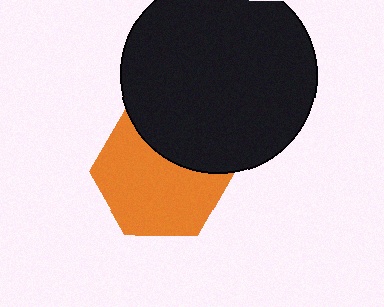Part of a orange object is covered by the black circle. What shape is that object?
It is a hexagon.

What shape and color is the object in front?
The object in front is a black circle.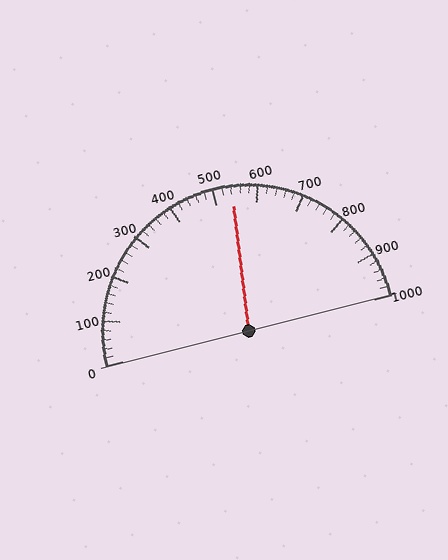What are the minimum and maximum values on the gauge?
The gauge ranges from 0 to 1000.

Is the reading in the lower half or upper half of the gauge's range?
The reading is in the upper half of the range (0 to 1000).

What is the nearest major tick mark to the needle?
The nearest major tick mark is 500.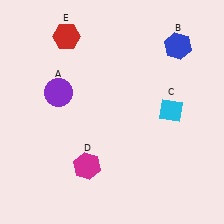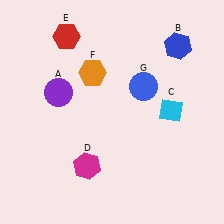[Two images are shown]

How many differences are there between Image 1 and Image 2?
There are 2 differences between the two images.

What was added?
An orange hexagon (F), a blue circle (G) were added in Image 2.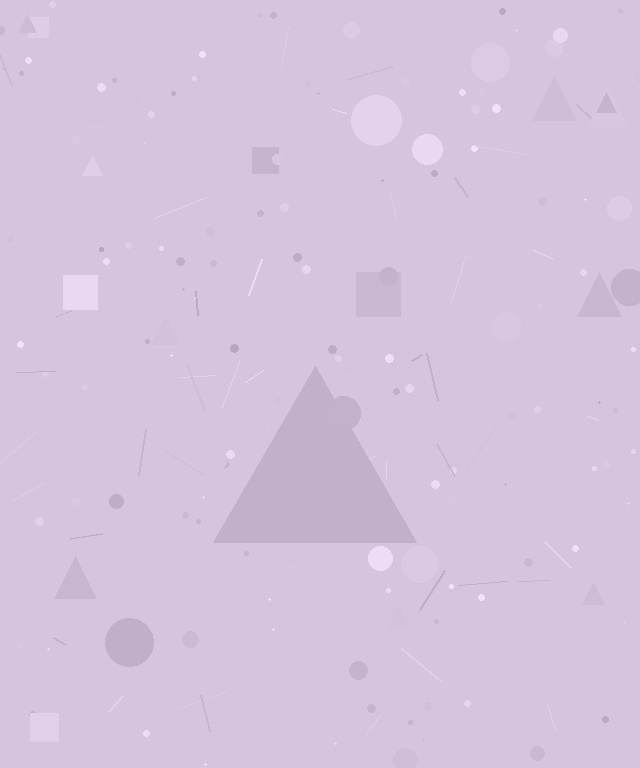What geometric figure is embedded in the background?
A triangle is embedded in the background.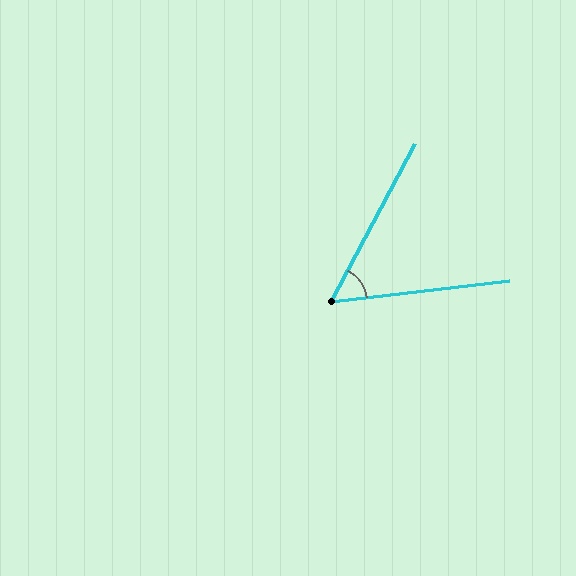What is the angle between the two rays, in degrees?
Approximately 55 degrees.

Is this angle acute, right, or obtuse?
It is acute.